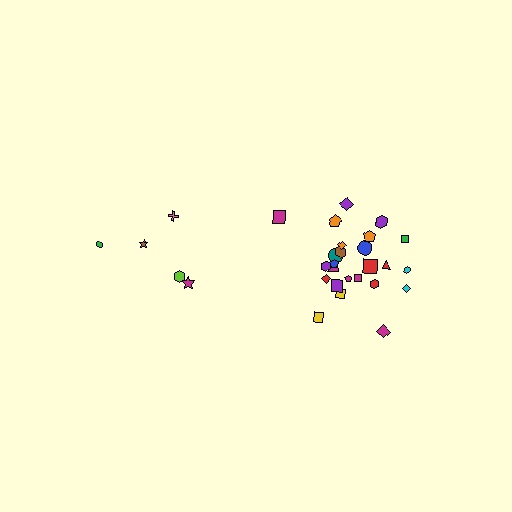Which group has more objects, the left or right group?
The right group.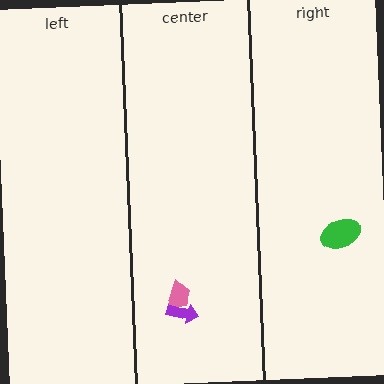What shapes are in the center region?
The pink trapezoid, the purple arrow.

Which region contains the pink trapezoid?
The center region.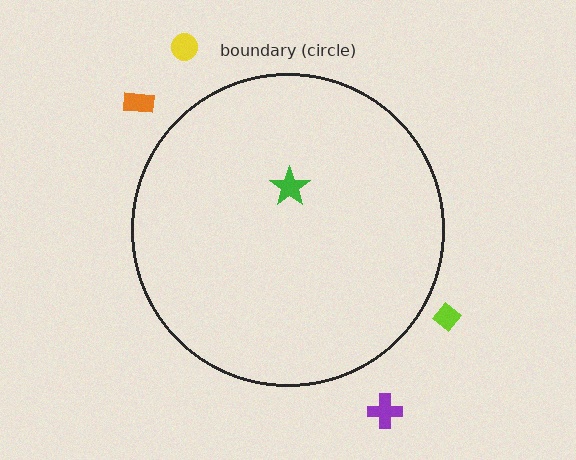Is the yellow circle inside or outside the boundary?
Outside.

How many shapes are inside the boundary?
1 inside, 4 outside.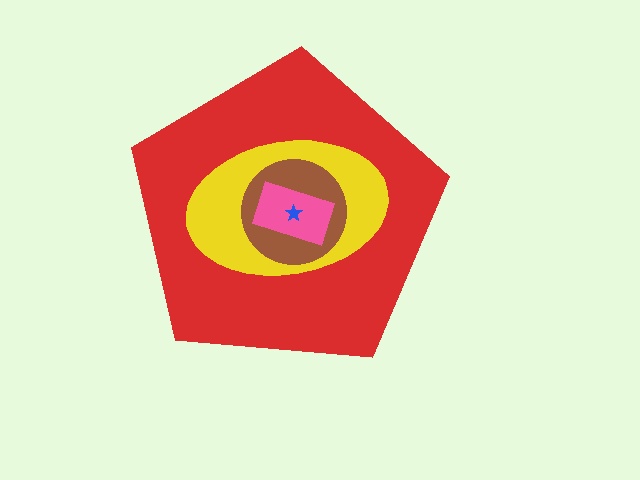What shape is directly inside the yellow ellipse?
The brown circle.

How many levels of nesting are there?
5.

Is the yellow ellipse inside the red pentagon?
Yes.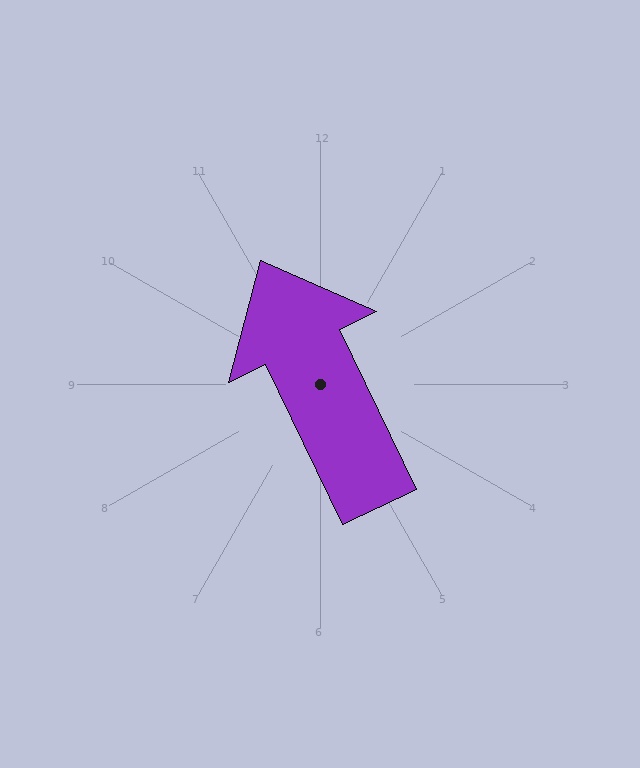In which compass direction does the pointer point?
Northwest.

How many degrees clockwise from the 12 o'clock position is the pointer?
Approximately 334 degrees.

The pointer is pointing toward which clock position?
Roughly 11 o'clock.